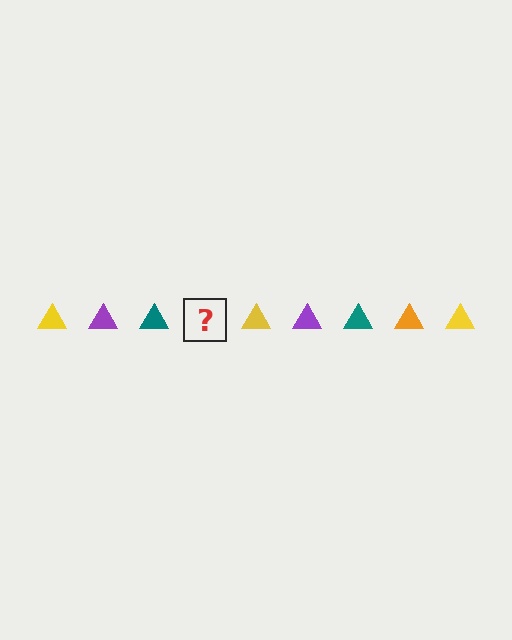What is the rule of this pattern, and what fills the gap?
The rule is that the pattern cycles through yellow, purple, teal, orange triangles. The gap should be filled with an orange triangle.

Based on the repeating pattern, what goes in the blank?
The blank should be an orange triangle.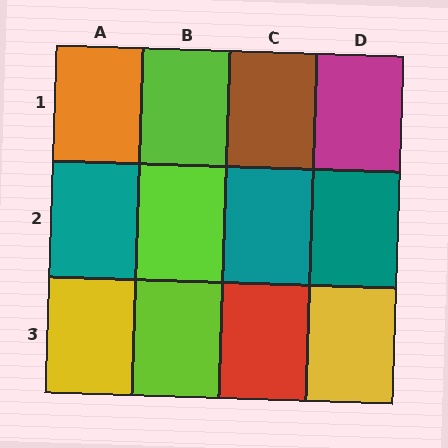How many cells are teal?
3 cells are teal.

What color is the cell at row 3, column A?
Yellow.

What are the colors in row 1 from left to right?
Orange, lime, brown, magenta.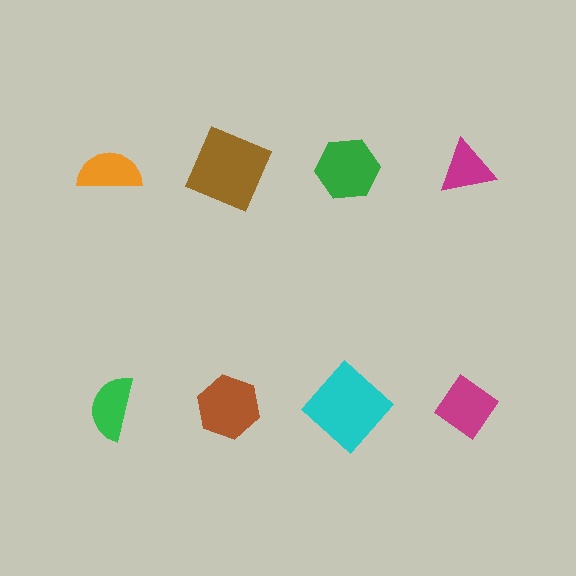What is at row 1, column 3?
A green hexagon.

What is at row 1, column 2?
A brown square.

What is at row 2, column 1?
A green semicircle.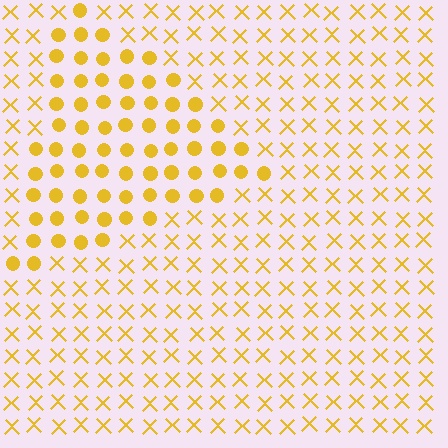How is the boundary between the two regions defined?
The boundary is defined by a change in element shape: circles inside vs. X marks outside. All elements share the same color and spacing.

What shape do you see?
I see a triangle.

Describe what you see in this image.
The image is filled with small yellow elements arranged in a uniform grid. A triangle-shaped region contains circles, while the surrounding area contains X marks. The boundary is defined purely by the change in element shape.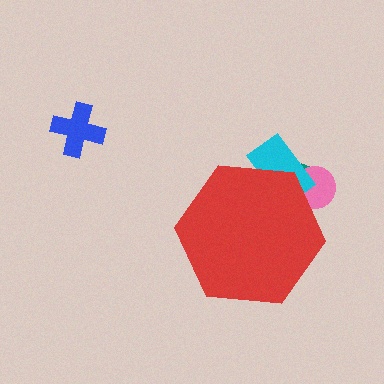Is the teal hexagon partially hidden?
Yes, the teal hexagon is partially hidden behind the red hexagon.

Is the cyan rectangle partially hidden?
Yes, the cyan rectangle is partially hidden behind the red hexagon.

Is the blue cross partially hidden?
No, the blue cross is fully visible.